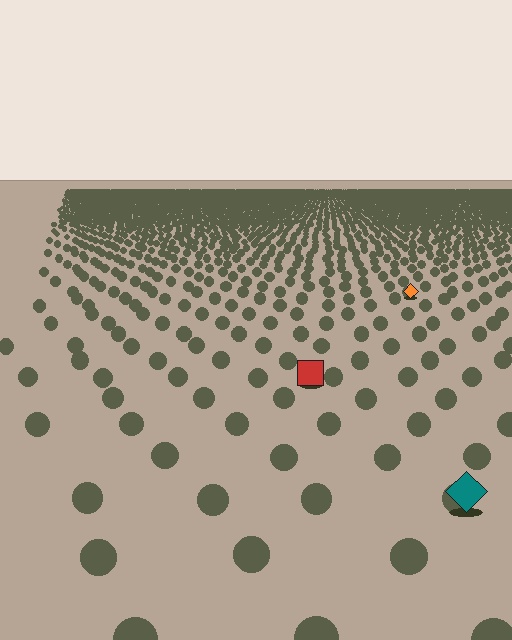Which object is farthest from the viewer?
The orange diamond is farthest from the viewer. It appears smaller and the ground texture around it is denser.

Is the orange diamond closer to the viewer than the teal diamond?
No. The teal diamond is closer — you can tell from the texture gradient: the ground texture is coarser near it.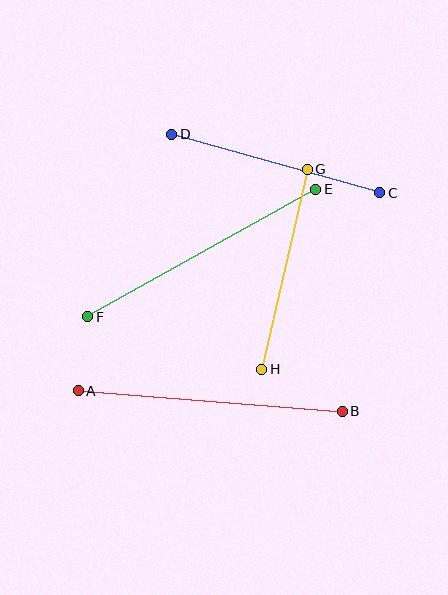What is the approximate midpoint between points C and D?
The midpoint is at approximately (276, 163) pixels.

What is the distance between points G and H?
The distance is approximately 205 pixels.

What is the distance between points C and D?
The distance is approximately 216 pixels.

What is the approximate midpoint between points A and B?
The midpoint is at approximately (210, 401) pixels.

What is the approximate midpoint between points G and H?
The midpoint is at approximately (284, 269) pixels.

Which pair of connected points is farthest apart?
Points A and B are farthest apart.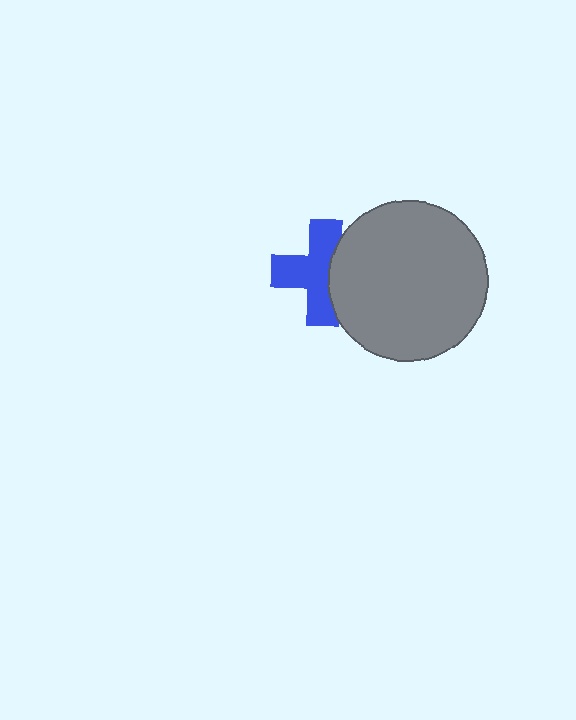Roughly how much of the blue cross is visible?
Most of it is visible (roughly 67%).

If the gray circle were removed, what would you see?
You would see the complete blue cross.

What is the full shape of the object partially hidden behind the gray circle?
The partially hidden object is a blue cross.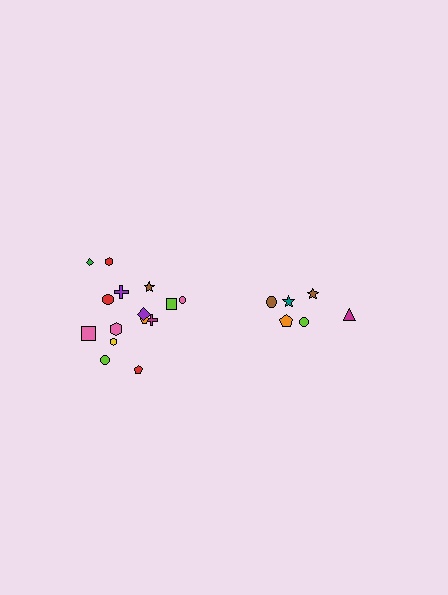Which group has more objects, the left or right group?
The left group.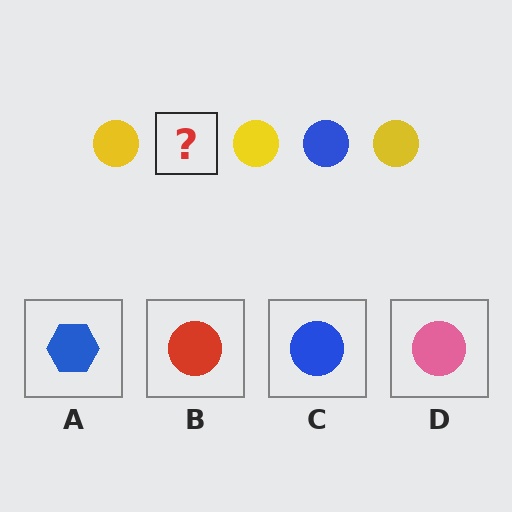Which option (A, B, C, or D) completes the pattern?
C.